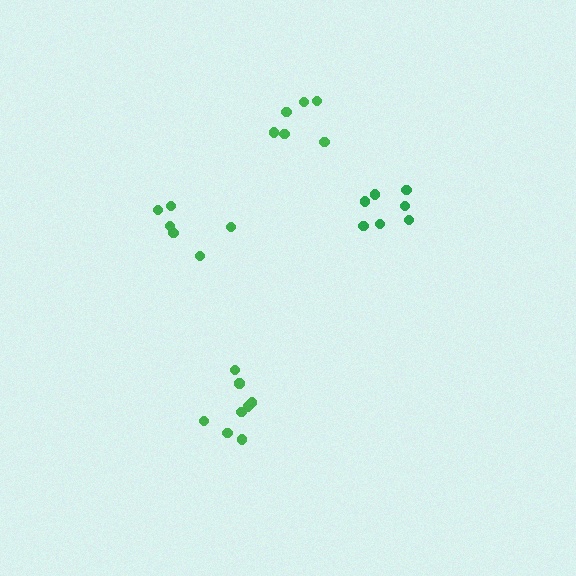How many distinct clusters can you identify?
There are 4 distinct clusters.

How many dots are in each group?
Group 1: 7 dots, Group 2: 8 dots, Group 3: 6 dots, Group 4: 6 dots (27 total).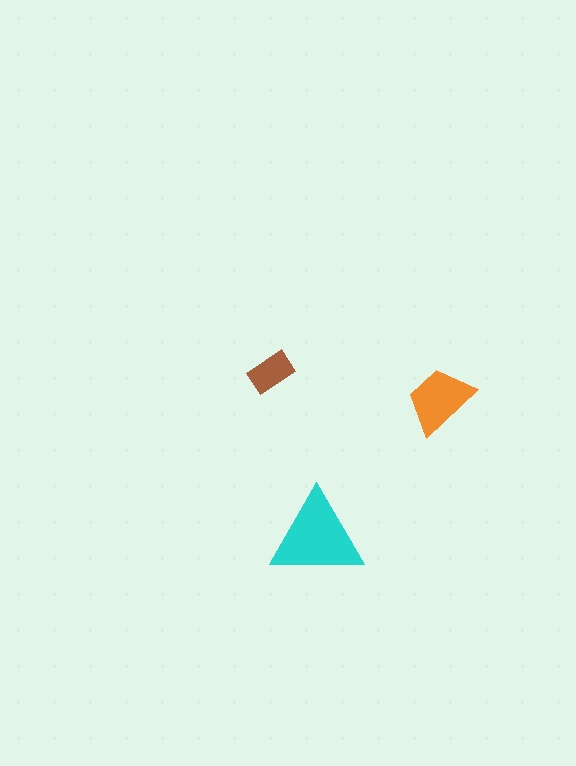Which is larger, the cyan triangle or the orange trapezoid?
The cyan triangle.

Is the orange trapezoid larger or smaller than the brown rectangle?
Larger.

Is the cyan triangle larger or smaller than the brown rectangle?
Larger.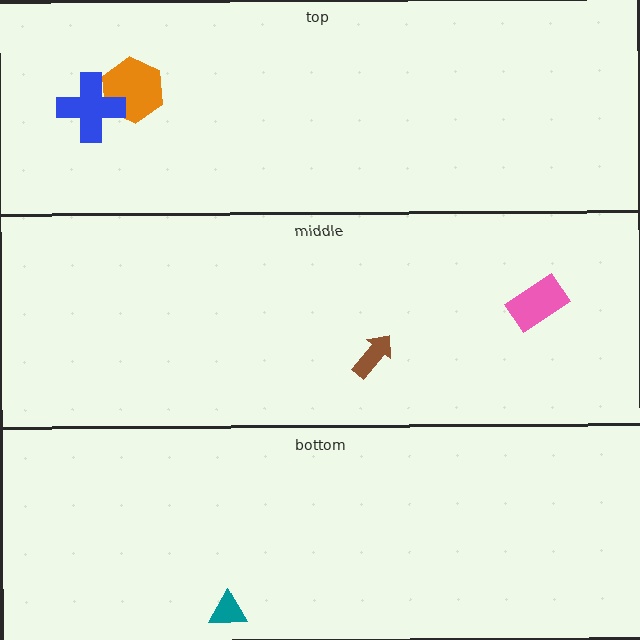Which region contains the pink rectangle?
The middle region.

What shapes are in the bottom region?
The teal triangle.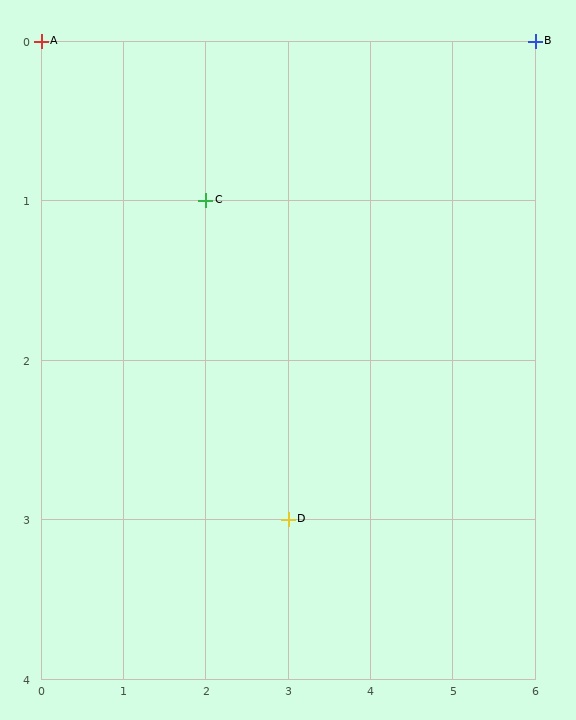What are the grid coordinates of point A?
Point A is at grid coordinates (0, 0).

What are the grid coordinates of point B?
Point B is at grid coordinates (6, 0).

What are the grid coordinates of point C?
Point C is at grid coordinates (2, 1).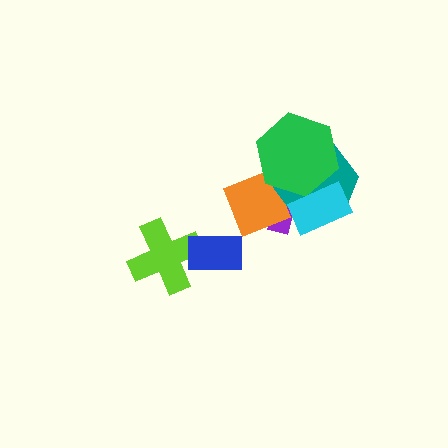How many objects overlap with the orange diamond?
3 objects overlap with the orange diamond.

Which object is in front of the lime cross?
The blue rectangle is in front of the lime cross.